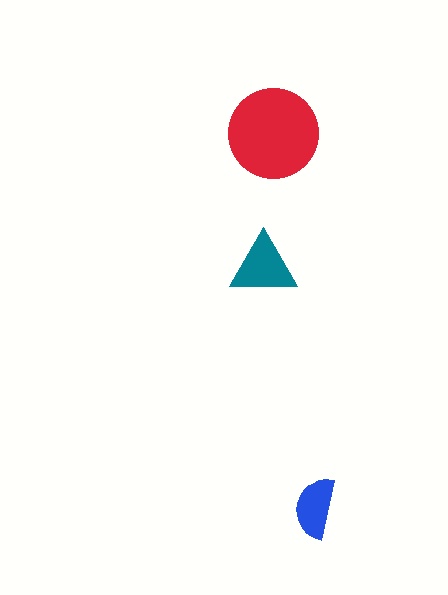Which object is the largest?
The red circle.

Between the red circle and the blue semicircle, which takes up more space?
The red circle.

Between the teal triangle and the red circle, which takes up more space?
The red circle.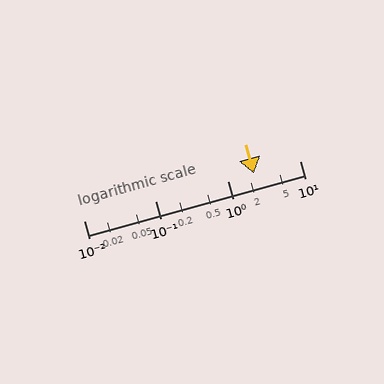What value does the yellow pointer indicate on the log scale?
The pointer indicates approximately 2.3.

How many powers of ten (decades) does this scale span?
The scale spans 3 decades, from 0.01 to 10.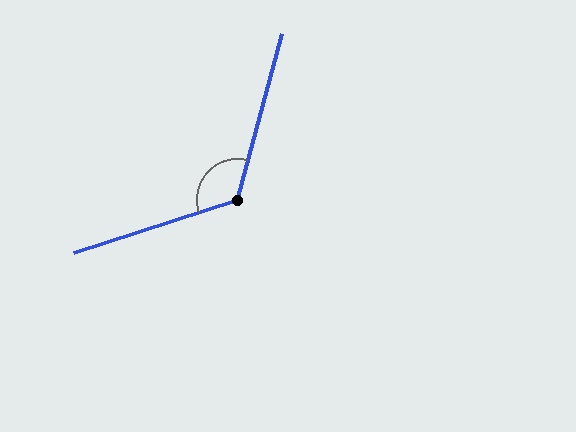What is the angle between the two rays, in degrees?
Approximately 123 degrees.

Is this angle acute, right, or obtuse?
It is obtuse.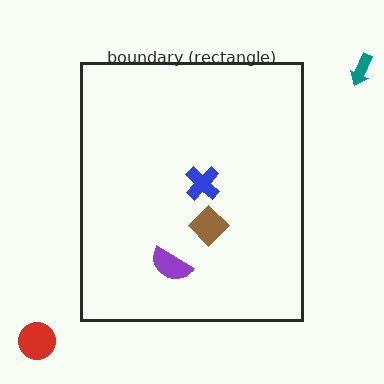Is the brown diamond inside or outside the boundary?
Inside.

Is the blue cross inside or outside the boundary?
Inside.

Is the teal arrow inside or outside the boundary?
Outside.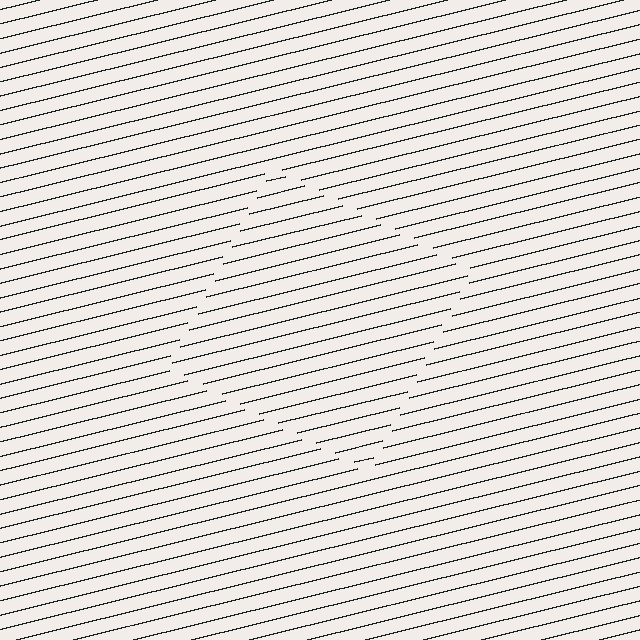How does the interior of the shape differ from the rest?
The interior of the shape contains the same grating, shifted by half a period — the contour is defined by the phase discontinuity where line-ends from the inner and outer gratings abut.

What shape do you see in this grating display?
An illusory square. The interior of the shape contains the same grating, shifted by half a period — the contour is defined by the phase discontinuity where line-ends from the inner and outer gratings abut.